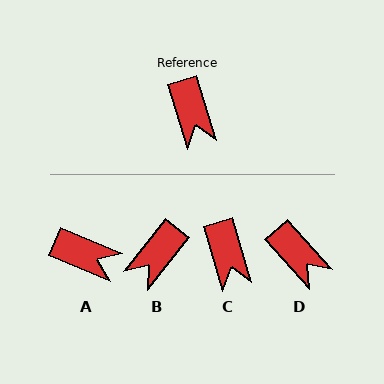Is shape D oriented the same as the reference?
No, it is off by about 25 degrees.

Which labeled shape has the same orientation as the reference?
C.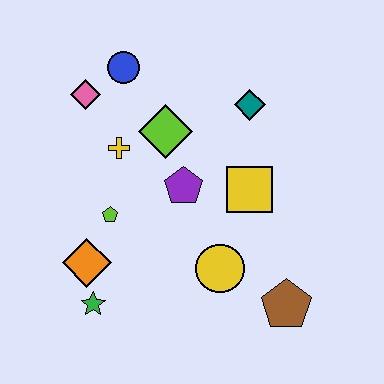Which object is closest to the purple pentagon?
The lime diamond is closest to the purple pentagon.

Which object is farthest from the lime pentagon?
The brown pentagon is farthest from the lime pentagon.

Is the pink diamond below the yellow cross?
No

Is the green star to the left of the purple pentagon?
Yes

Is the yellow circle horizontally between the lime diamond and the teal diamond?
Yes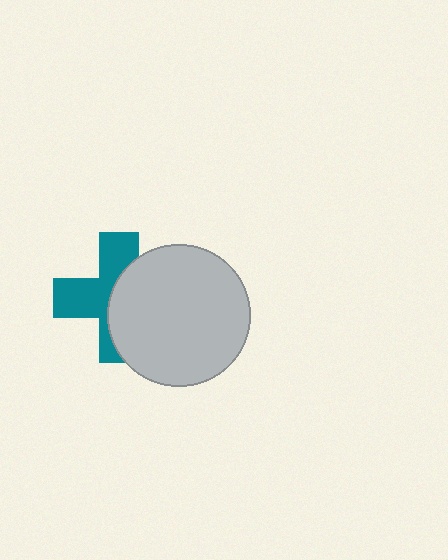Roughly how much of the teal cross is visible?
About half of it is visible (roughly 50%).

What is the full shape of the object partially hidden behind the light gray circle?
The partially hidden object is a teal cross.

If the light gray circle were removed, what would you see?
You would see the complete teal cross.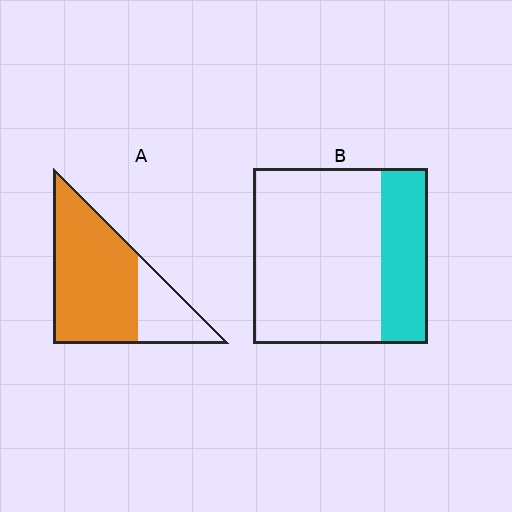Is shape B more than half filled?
No.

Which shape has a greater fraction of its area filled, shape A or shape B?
Shape A.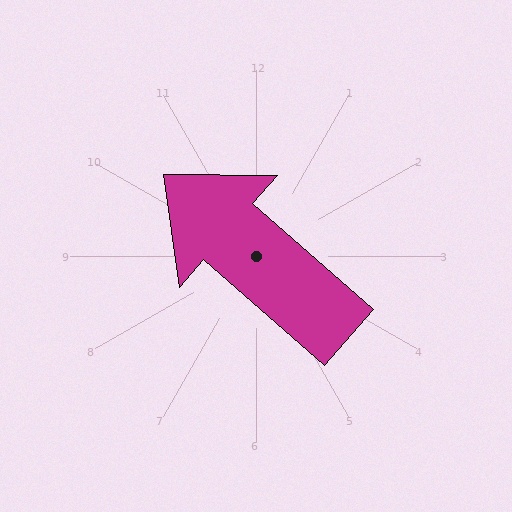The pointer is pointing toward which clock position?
Roughly 10 o'clock.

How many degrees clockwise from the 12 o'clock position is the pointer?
Approximately 311 degrees.